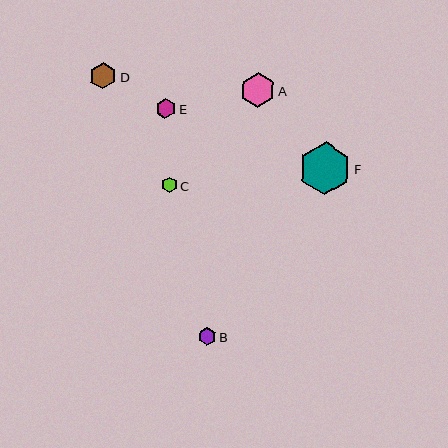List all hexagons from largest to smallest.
From largest to smallest: F, A, D, E, B, C.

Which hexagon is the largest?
Hexagon F is the largest with a size of approximately 52 pixels.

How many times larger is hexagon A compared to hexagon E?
Hexagon A is approximately 1.7 times the size of hexagon E.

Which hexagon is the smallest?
Hexagon C is the smallest with a size of approximately 16 pixels.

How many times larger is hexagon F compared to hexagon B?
Hexagon F is approximately 3.0 times the size of hexagon B.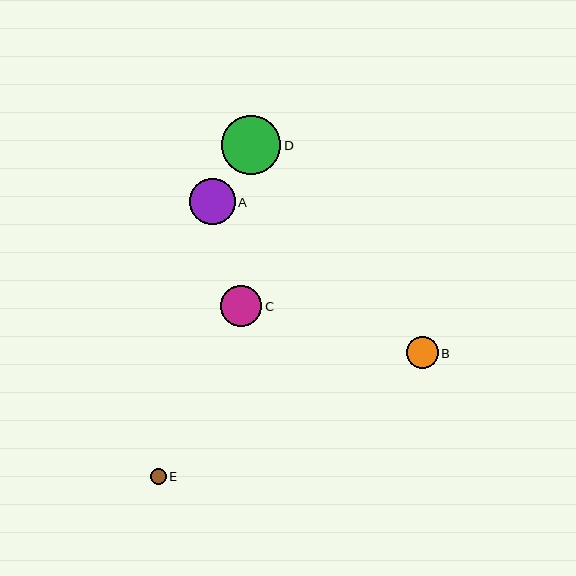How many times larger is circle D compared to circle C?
Circle D is approximately 1.4 times the size of circle C.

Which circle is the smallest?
Circle E is the smallest with a size of approximately 15 pixels.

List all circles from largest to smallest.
From largest to smallest: D, A, C, B, E.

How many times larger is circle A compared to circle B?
Circle A is approximately 1.4 times the size of circle B.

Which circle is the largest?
Circle D is the largest with a size of approximately 60 pixels.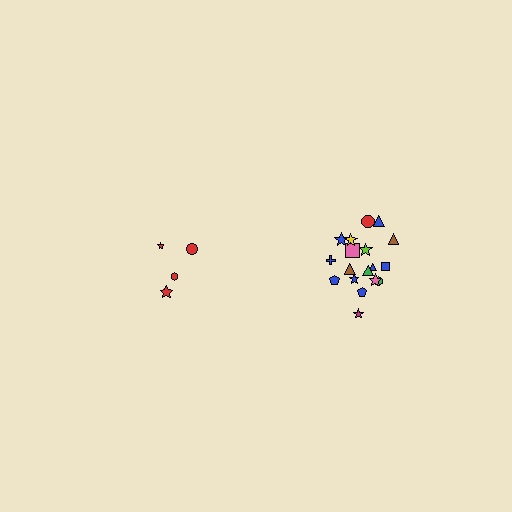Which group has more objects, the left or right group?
The right group.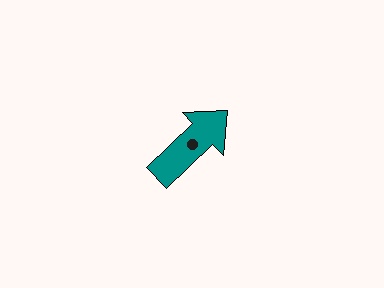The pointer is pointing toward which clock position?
Roughly 2 o'clock.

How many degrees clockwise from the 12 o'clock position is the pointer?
Approximately 47 degrees.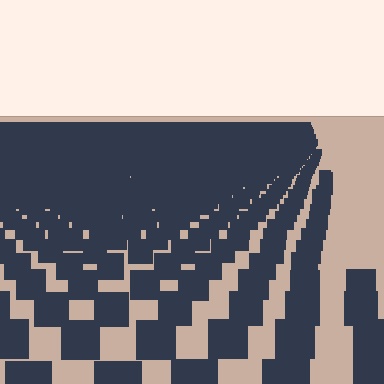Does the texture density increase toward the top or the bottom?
Density increases toward the top.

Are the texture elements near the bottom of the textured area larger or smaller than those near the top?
Larger. Near the bottom, elements are closer to the viewer and appear at a bigger on-screen size.